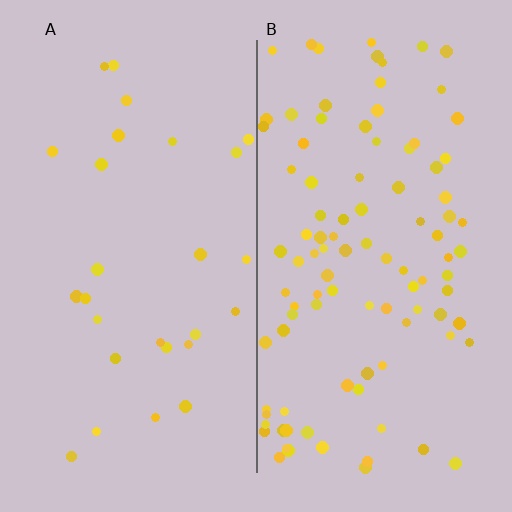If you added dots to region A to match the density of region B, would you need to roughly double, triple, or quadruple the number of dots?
Approximately quadruple.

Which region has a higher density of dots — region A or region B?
B (the right).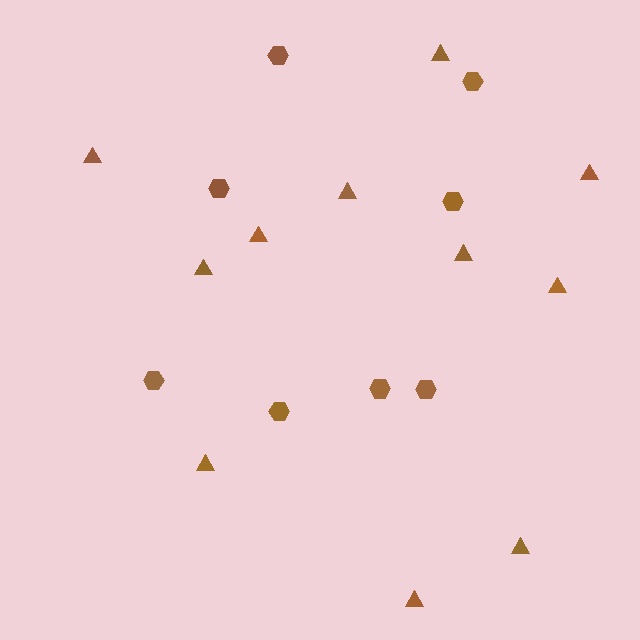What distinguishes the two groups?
There are 2 groups: one group of hexagons (8) and one group of triangles (11).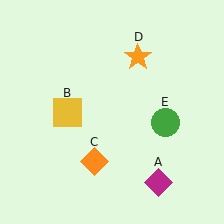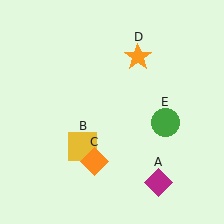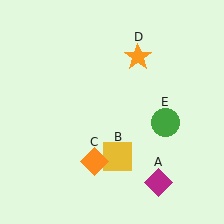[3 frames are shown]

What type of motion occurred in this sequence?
The yellow square (object B) rotated counterclockwise around the center of the scene.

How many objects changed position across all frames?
1 object changed position: yellow square (object B).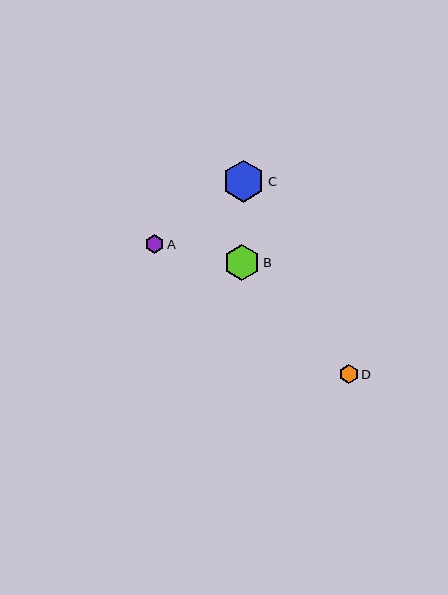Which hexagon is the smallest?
Hexagon D is the smallest with a size of approximately 19 pixels.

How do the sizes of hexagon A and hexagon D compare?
Hexagon A and hexagon D are approximately the same size.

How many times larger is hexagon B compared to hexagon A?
Hexagon B is approximately 1.9 times the size of hexagon A.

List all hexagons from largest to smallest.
From largest to smallest: C, B, A, D.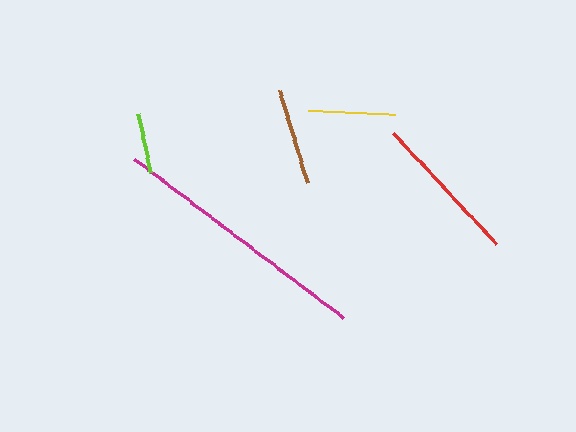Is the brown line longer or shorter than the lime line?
The brown line is longer than the lime line.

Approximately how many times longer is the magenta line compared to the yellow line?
The magenta line is approximately 3.0 times the length of the yellow line.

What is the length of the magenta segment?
The magenta segment is approximately 263 pixels long.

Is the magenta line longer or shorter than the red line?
The magenta line is longer than the red line.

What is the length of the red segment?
The red segment is approximately 151 pixels long.